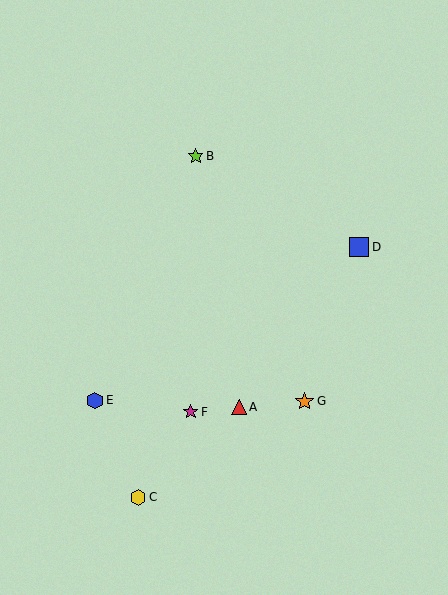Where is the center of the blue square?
The center of the blue square is at (359, 247).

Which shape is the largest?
The blue square (labeled D) is the largest.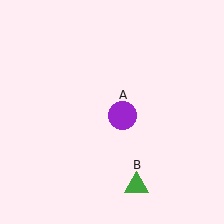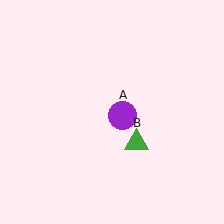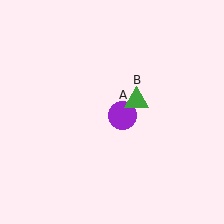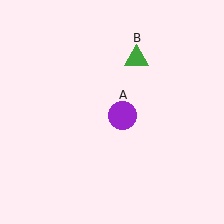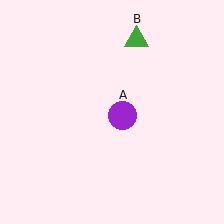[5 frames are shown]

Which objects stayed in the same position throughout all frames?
Purple circle (object A) remained stationary.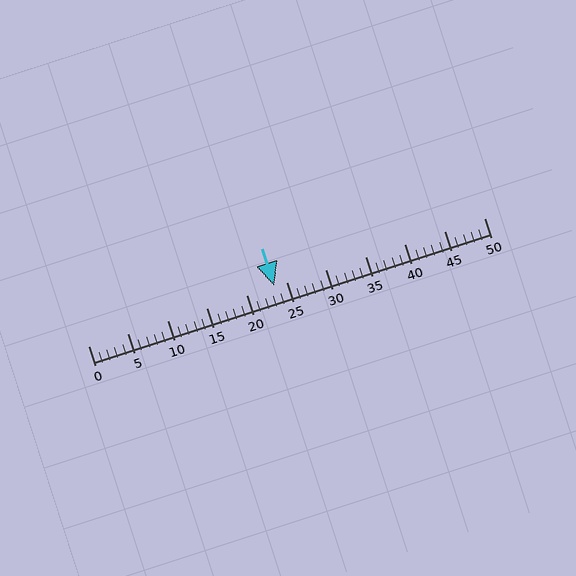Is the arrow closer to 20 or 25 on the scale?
The arrow is closer to 25.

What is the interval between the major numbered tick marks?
The major tick marks are spaced 5 units apart.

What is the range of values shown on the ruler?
The ruler shows values from 0 to 50.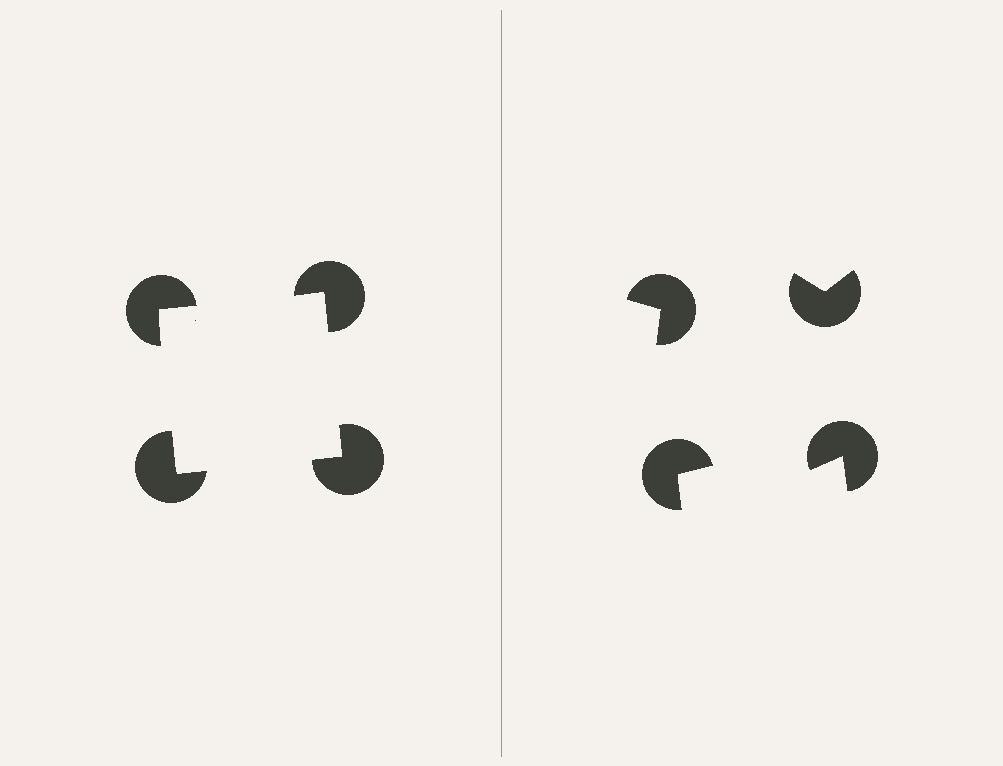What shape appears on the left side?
An illusory square.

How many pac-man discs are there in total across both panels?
8 — 4 on each side.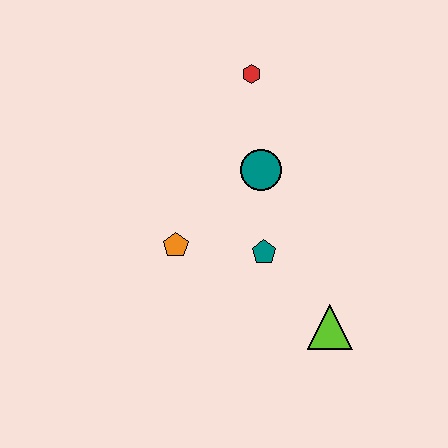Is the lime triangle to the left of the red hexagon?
No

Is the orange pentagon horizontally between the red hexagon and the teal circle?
No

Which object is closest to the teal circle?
The teal pentagon is closest to the teal circle.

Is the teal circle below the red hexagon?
Yes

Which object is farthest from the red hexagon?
The lime triangle is farthest from the red hexagon.